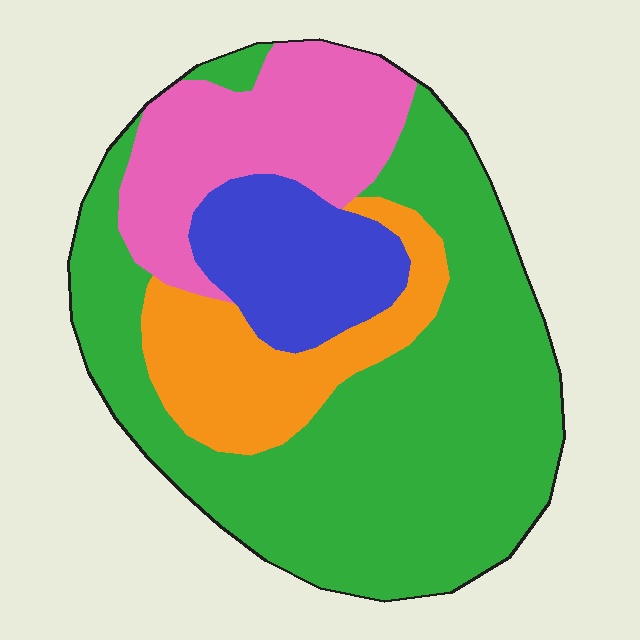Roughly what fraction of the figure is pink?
Pink takes up about one fifth (1/5) of the figure.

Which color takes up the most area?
Green, at roughly 55%.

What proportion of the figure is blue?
Blue takes up about one eighth (1/8) of the figure.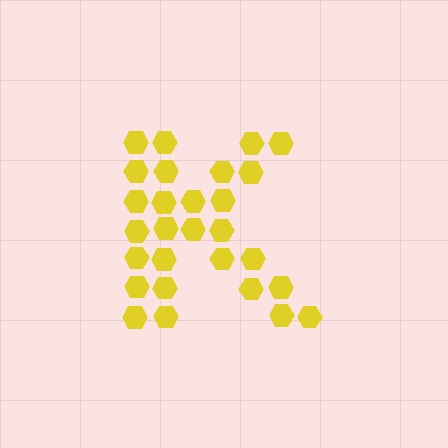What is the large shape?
The large shape is the letter K.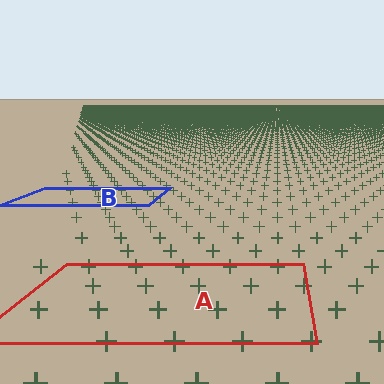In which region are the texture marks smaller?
The texture marks are smaller in region B, because it is farther away.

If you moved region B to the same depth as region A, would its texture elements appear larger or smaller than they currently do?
They would appear larger. At a closer depth, the same texture elements are projected at a bigger on-screen size.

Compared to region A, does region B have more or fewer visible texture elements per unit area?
Region B has more texture elements per unit area — they are packed more densely because it is farther away.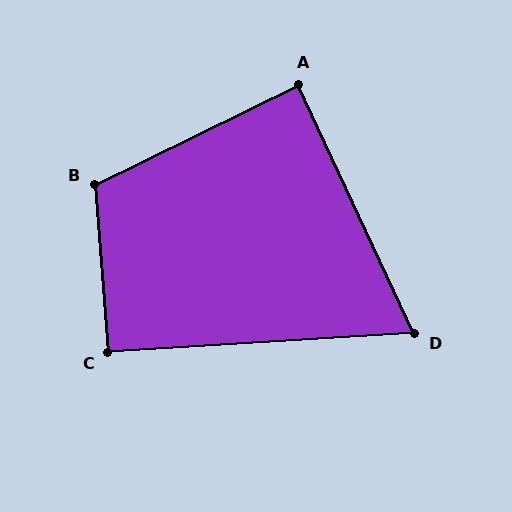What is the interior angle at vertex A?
Approximately 89 degrees (approximately right).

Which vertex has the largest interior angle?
B, at approximately 112 degrees.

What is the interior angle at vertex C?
Approximately 91 degrees (approximately right).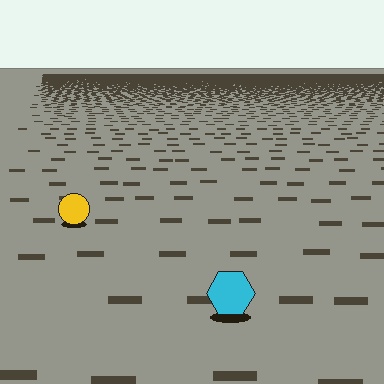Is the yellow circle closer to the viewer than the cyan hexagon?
No. The cyan hexagon is closer — you can tell from the texture gradient: the ground texture is coarser near it.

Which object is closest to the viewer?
The cyan hexagon is closest. The texture marks near it are larger and more spread out.